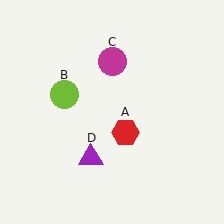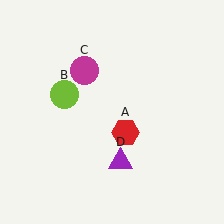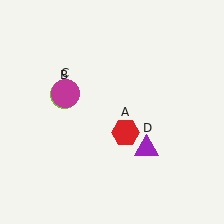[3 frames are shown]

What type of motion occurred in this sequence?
The magenta circle (object C), purple triangle (object D) rotated counterclockwise around the center of the scene.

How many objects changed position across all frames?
2 objects changed position: magenta circle (object C), purple triangle (object D).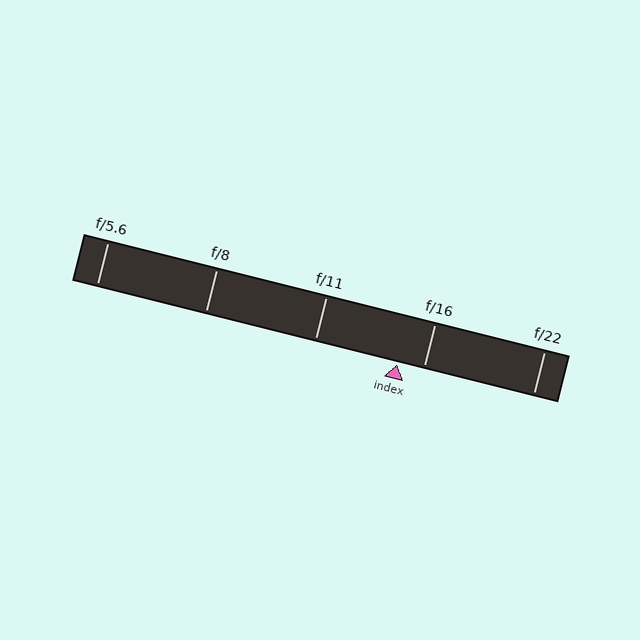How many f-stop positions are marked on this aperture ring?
There are 5 f-stop positions marked.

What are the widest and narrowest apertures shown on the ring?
The widest aperture shown is f/5.6 and the narrowest is f/22.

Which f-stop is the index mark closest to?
The index mark is closest to f/16.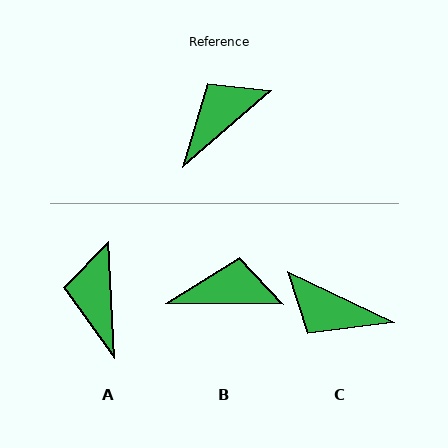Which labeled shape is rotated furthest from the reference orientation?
C, about 114 degrees away.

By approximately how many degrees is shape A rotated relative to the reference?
Approximately 52 degrees counter-clockwise.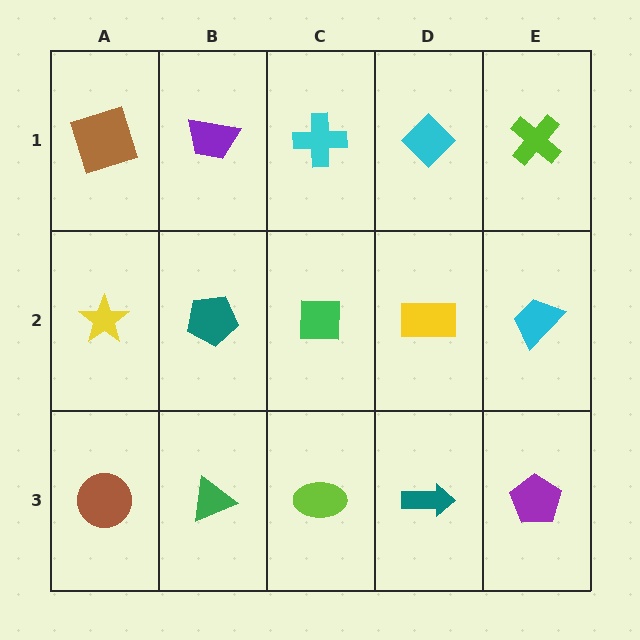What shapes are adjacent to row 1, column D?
A yellow rectangle (row 2, column D), a cyan cross (row 1, column C), a lime cross (row 1, column E).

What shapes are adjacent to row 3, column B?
A teal pentagon (row 2, column B), a brown circle (row 3, column A), a lime ellipse (row 3, column C).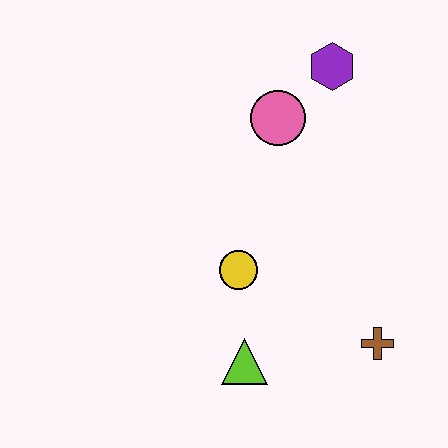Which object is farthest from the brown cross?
The purple hexagon is farthest from the brown cross.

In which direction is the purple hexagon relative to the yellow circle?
The purple hexagon is above the yellow circle.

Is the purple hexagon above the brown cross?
Yes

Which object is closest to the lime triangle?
The yellow circle is closest to the lime triangle.